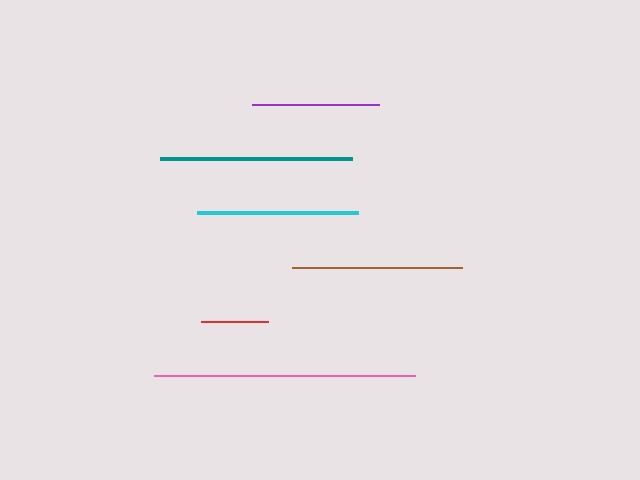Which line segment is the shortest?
The red line is the shortest at approximately 67 pixels.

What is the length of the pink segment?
The pink segment is approximately 261 pixels long.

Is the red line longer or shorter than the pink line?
The pink line is longer than the red line.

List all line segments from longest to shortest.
From longest to shortest: pink, teal, brown, cyan, purple, red.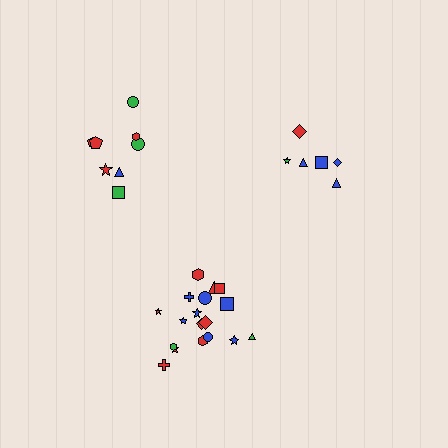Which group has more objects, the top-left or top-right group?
The top-left group.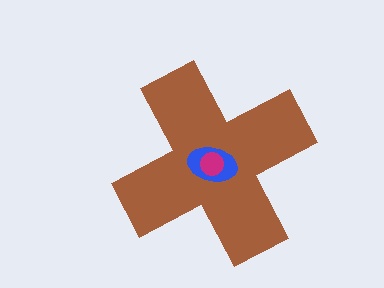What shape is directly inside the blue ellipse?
The magenta circle.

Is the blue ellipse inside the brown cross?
Yes.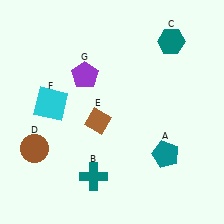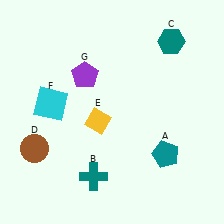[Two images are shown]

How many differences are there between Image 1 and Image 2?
There is 1 difference between the two images.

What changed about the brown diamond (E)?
In Image 1, E is brown. In Image 2, it changed to yellow.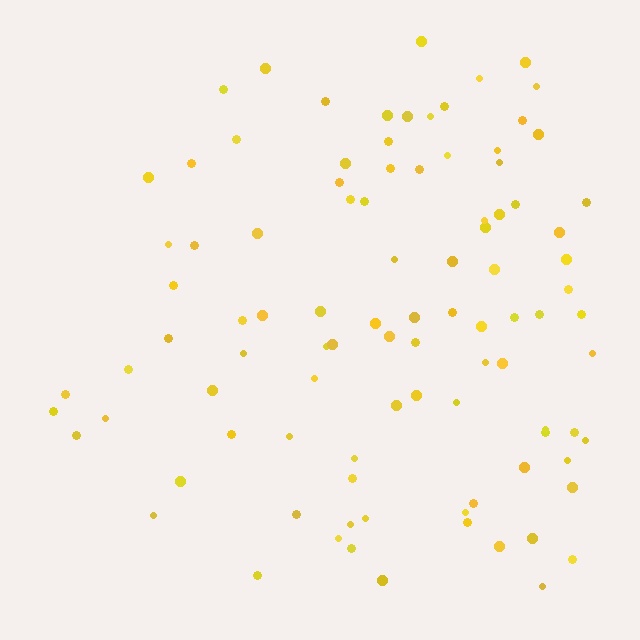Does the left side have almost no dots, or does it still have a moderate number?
Still a moderate number, just noticeably fewer than the right.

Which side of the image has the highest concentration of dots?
The right.